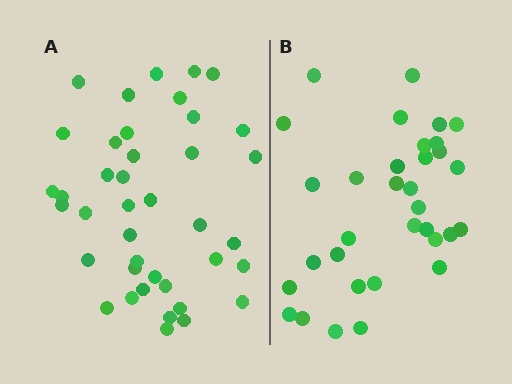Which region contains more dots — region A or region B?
Region A (the left region) has more dots.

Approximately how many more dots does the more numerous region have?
Region A has roughly 8 or so more dots than region B.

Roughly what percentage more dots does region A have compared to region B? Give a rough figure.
About 20% more.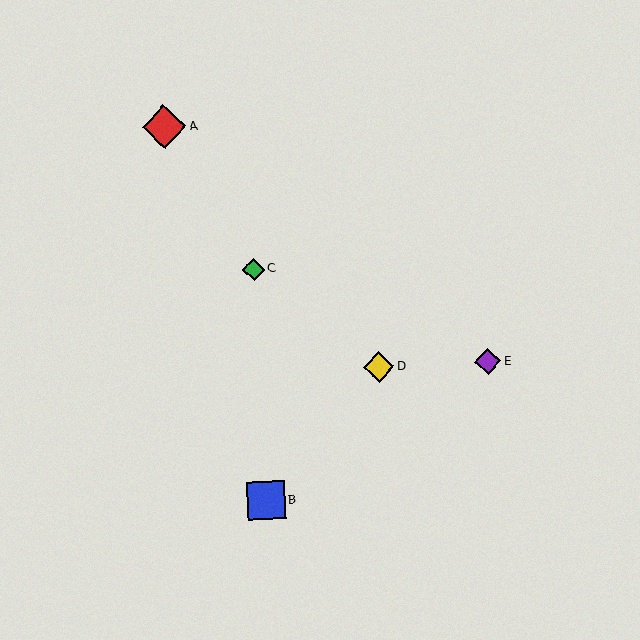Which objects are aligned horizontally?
Objects D, E are aligned horizontally.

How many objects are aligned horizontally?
2 objects (D, E) are aligned horizontally.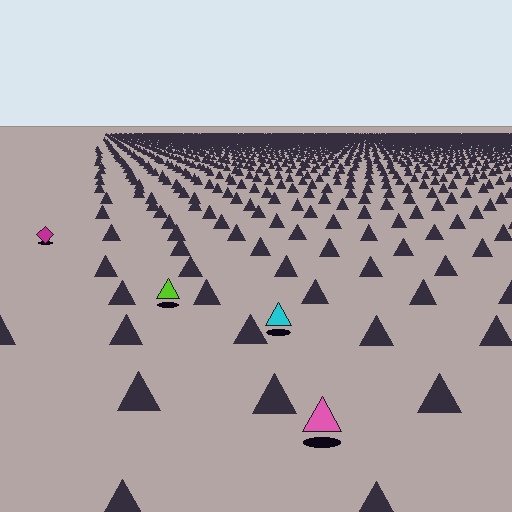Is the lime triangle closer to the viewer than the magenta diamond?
Yes. The lime triangle is closer — you can tell from the texture gradient: the ground texture is coarser near it.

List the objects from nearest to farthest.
From nearest to farthest: the pink triangle, the cyan triangle, the lime triangle, the magenta diamond.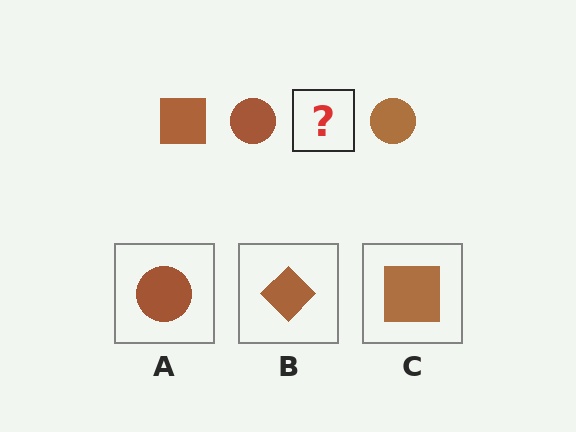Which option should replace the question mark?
Option C.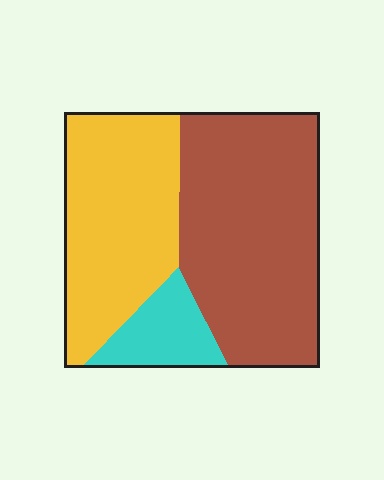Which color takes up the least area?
Cyan, at roughly 10%.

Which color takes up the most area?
Brown, at roughly 50%.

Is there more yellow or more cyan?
Yellow.